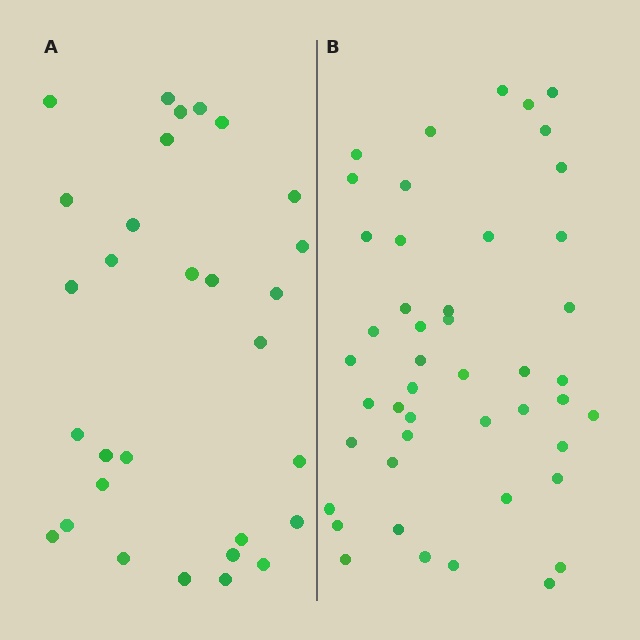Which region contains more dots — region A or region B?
Region B (the right region) has more dots.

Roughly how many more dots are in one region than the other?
Region B has approximately 15 more dots than region A.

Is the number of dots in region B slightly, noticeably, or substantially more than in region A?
Region B has substantially more. The ratio is roughly 1.5 to 1.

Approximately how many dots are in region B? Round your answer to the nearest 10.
About 50 dots. (The exact count is 46, which rounds to 50.)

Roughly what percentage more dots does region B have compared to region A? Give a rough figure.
About 55% more.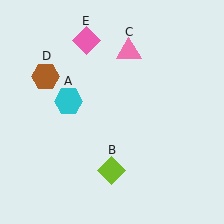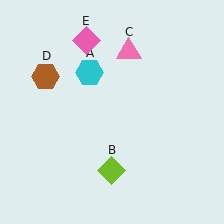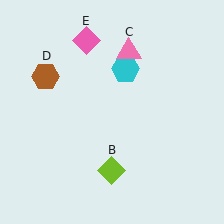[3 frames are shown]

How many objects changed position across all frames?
1 object changed position: cyan hexagon (object A).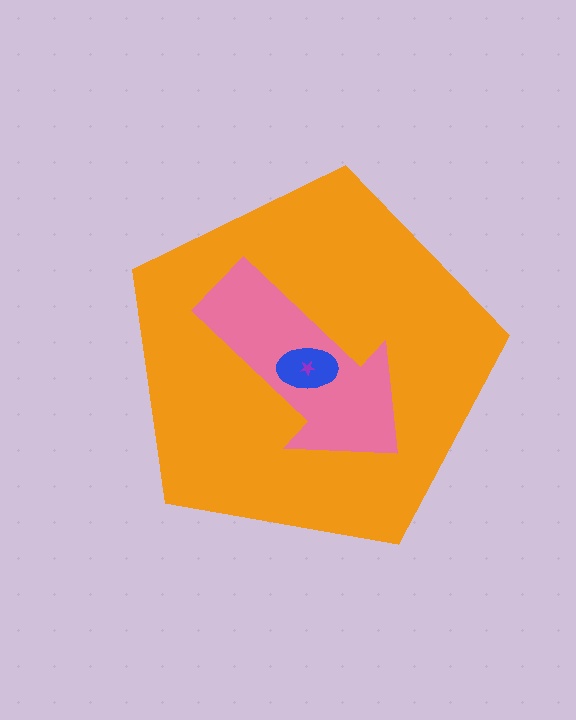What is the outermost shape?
The orange pentagon.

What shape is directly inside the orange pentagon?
The pink arrow.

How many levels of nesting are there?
4.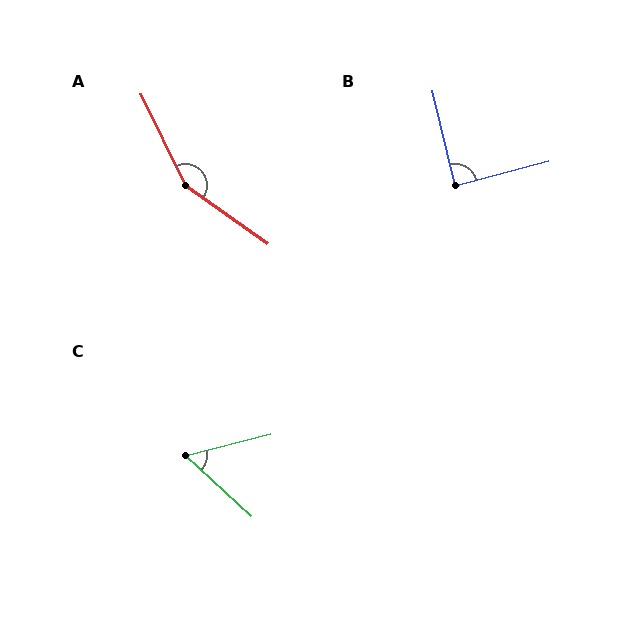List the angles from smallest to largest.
C (57°), B (89°), A (152°).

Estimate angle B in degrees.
Approximately 89 degrees.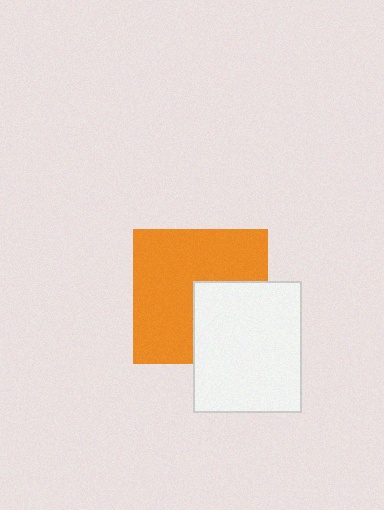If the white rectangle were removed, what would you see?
You would see the complete orange square.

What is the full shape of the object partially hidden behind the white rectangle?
The partially hidden object is an orange square.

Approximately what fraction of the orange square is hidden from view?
Roughly 34% of the orange square is hidden behind the white rectangle.